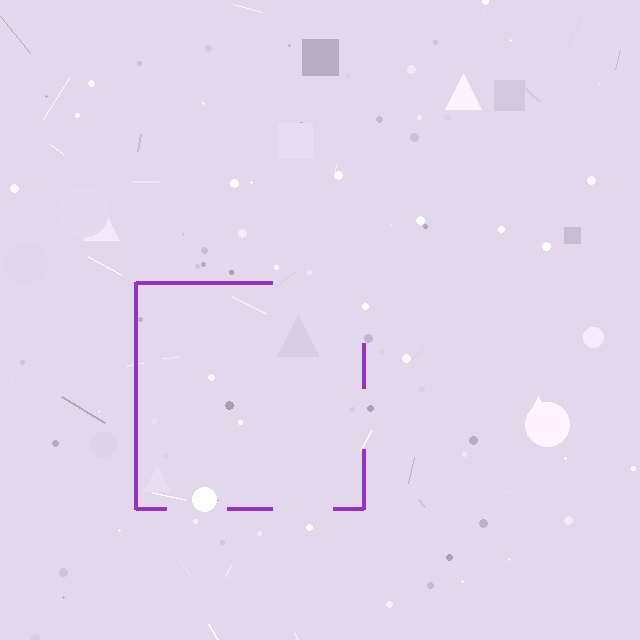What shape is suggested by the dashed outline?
The dashed outline suggests a square.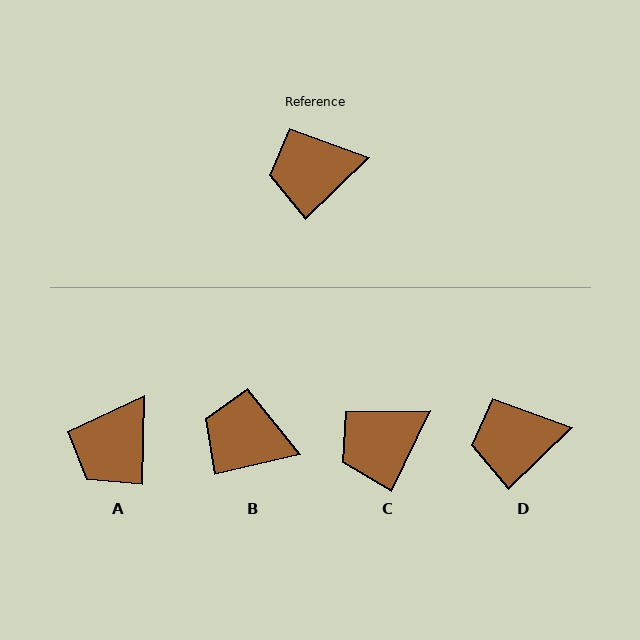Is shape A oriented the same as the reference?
No, it is off by about 45 degrees.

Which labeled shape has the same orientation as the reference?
D.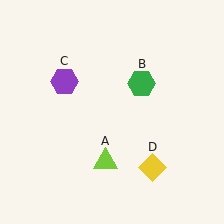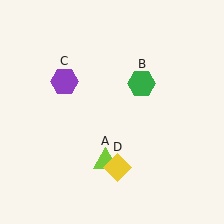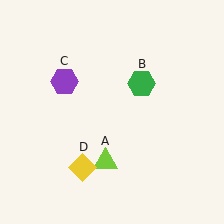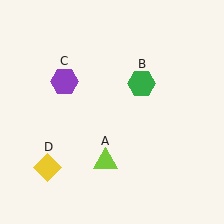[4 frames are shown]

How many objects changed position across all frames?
1 object changed position: yellow diamond (object D).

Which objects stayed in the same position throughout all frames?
Lime triangle (object A) and green hexagon (object B) and purple hexagon (object C) remained stationary.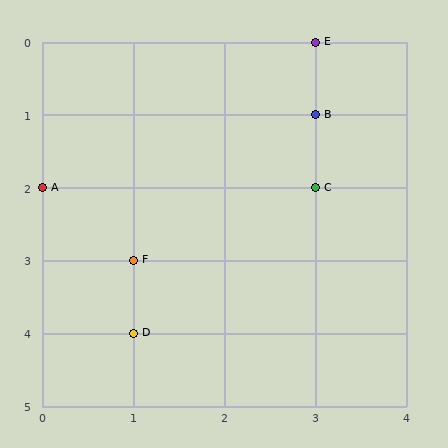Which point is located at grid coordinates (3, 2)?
Point C is at (3, 2).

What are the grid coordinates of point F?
Point F is at grid coordinates (1, 3).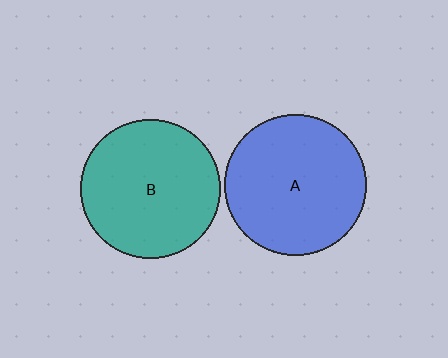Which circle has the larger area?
Circle A (blue).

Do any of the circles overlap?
No, none of the circles overlap.